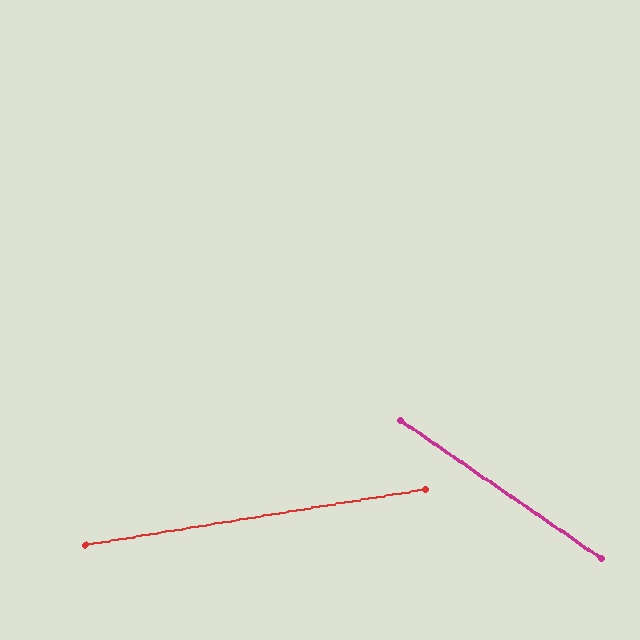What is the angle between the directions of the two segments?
Approximately 44 degrees.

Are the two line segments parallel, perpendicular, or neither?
Neither parallel nor perpendicular — they differ by about 44°.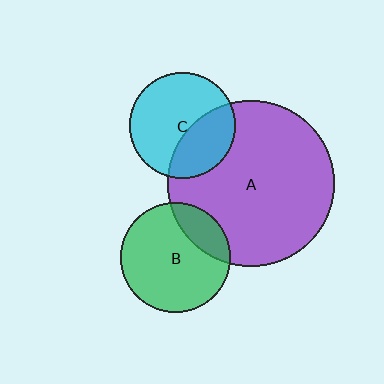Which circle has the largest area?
Circle A (purple).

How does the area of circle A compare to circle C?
Approximately 2.5 times.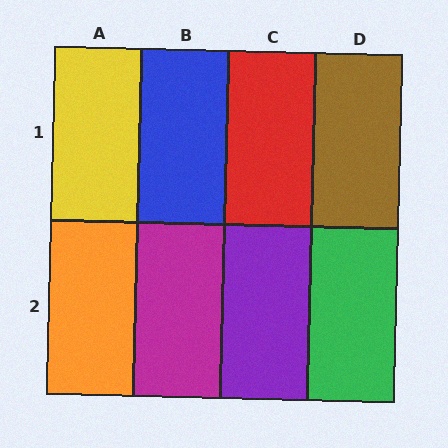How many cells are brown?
1 cell is brown.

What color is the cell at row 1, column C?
Red.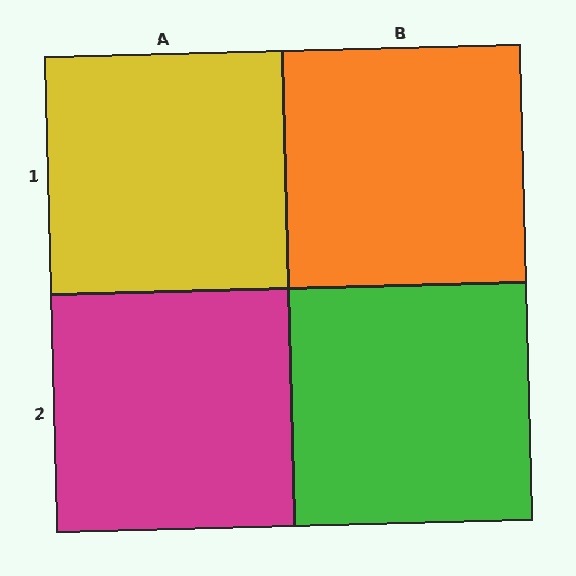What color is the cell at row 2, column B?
Green.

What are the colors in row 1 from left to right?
Yellow, orange.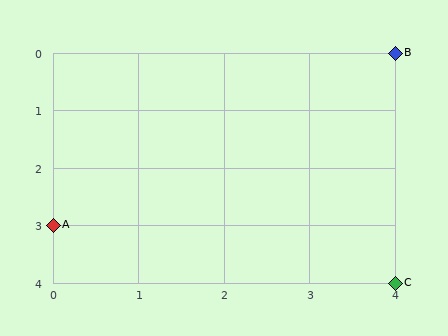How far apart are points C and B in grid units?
Points C and B are 4 rows apart.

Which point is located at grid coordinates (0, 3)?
Point A is at (0, 3).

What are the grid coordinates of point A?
Point A is at grid coordinates (0, 3).